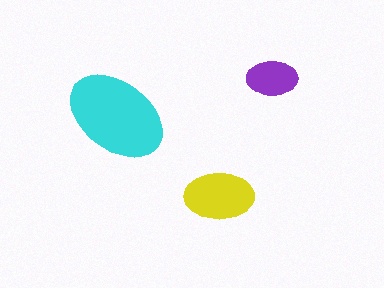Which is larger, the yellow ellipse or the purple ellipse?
The yellow one.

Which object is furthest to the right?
The purple ellipse is rightmost.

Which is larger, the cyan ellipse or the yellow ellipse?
The cyan one.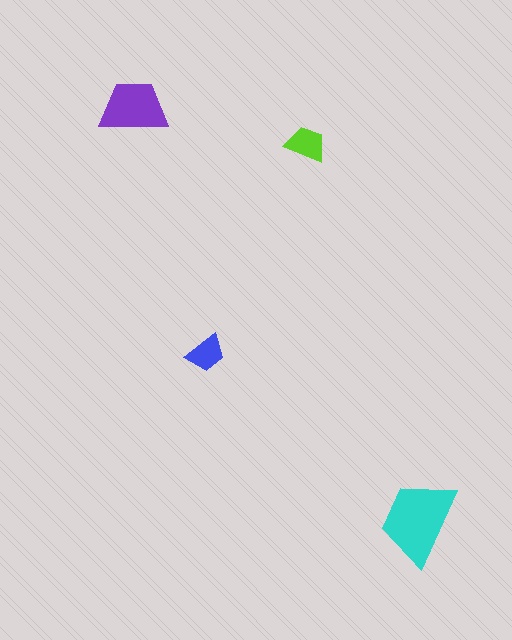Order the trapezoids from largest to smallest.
the cyan one, the purple one, the lime one, the blue one.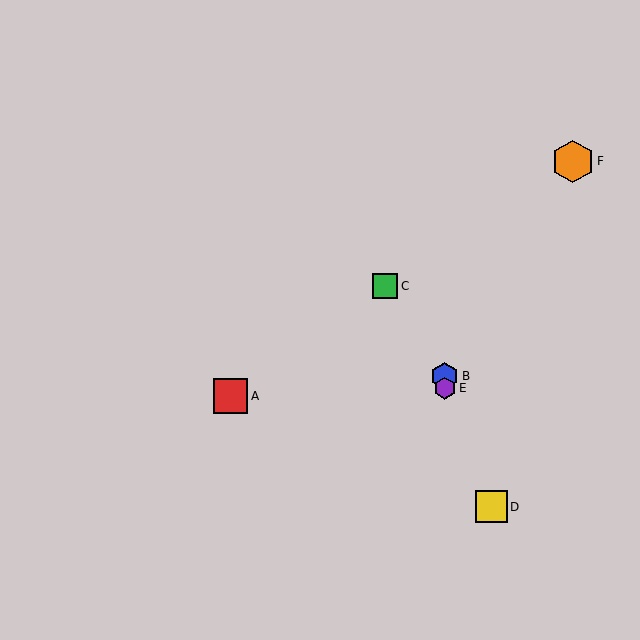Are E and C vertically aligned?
No, E is at x≈445 and C is at x≈385.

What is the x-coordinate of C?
Object C is at x≈385.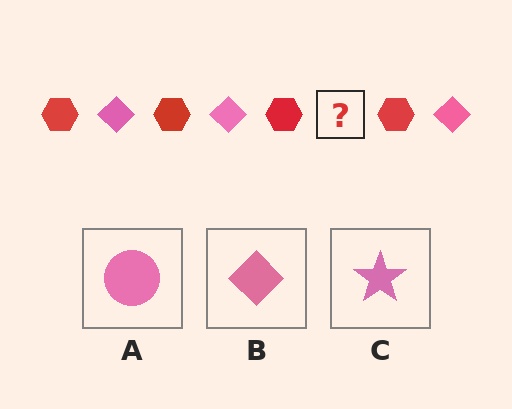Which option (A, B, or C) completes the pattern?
B.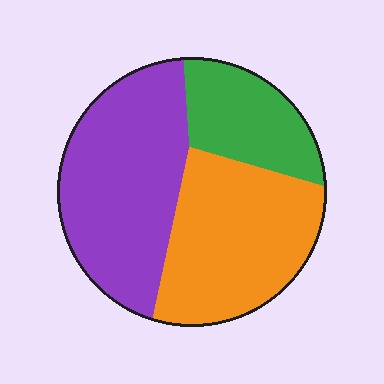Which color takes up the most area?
Purple, at roughly 40%.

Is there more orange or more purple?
Purple.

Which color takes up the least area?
Green, at roughly 20%.